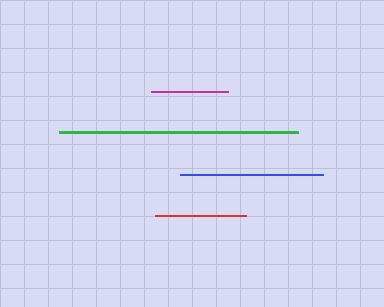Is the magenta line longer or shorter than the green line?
The green line is longer than the magenta line.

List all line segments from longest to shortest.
From longest to shortest: green, blue, red, magenta.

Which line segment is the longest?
The green line is the longest at approximately 240 pixels.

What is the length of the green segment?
The green segment is approximately 240 pixels long.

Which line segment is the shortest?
The magenta line is the shortest at approximately 78 pixels.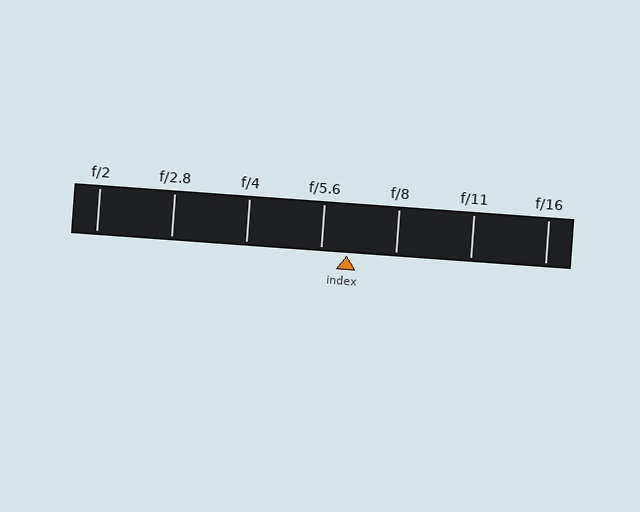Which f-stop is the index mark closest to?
The index mark is closest to f/5.6.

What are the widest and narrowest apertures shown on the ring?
The widest aperture shown is f/2 and the narrowest is f/16.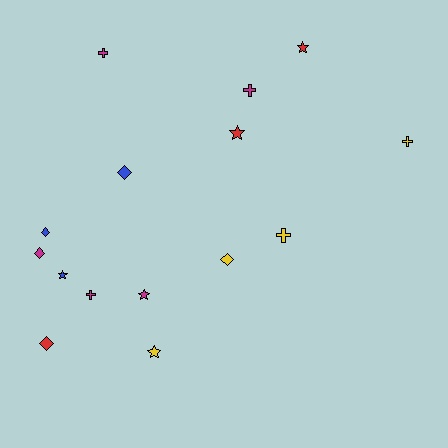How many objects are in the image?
There are 15 objects.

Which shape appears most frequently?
Diamond, with 5 objects.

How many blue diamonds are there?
There are 2 blue diamonds.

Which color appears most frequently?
Magenta, with 5 objects.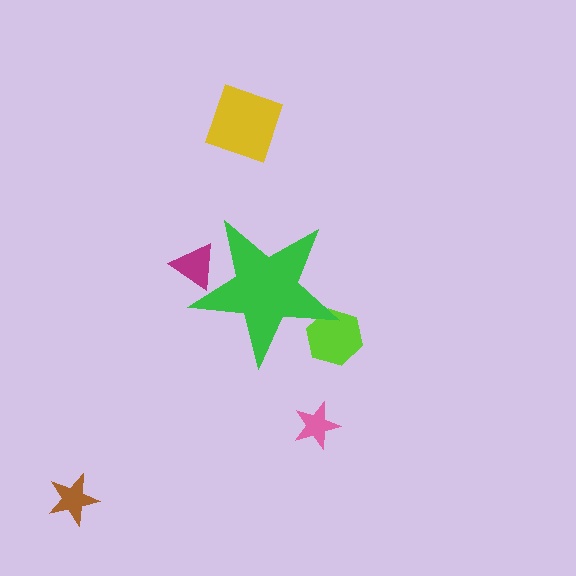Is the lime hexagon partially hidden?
Yes, the lime hexagon is partially hidden behind the green star.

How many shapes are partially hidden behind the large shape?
2 shapes are partially hidden.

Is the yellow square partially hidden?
No, the yellow square is fully visible.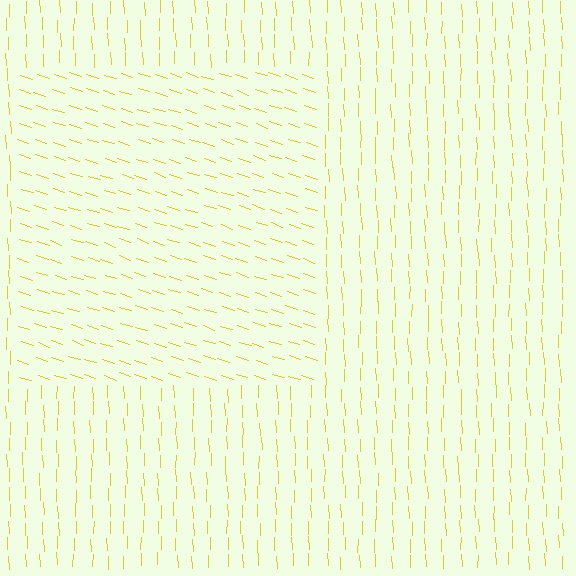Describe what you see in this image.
The image is filled with small yellow line segments. A rectangle region in the image has lines oriented differently from the surrounding lines, creating a visible texture boundary.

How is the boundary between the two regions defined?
The boundary is defined purely by a change in line orientation (approximately 70 degrees difference). All lines are the same color and thickness.